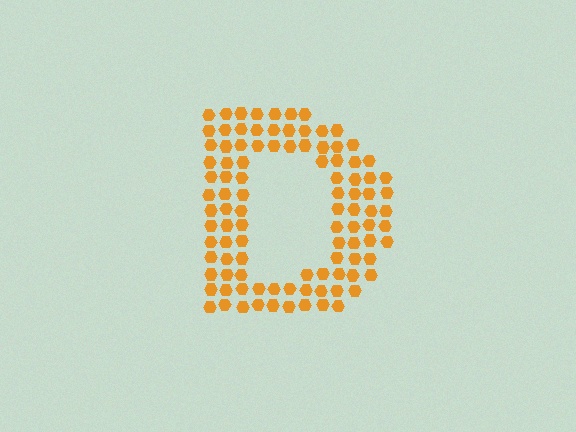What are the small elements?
The small elements are hexagons.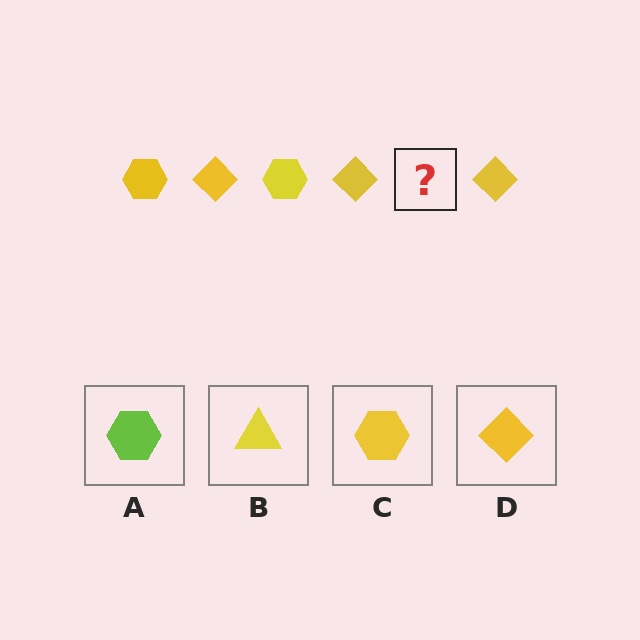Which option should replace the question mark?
Option C.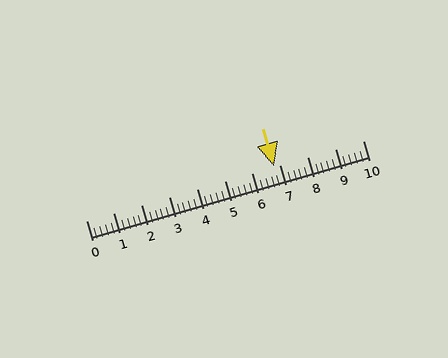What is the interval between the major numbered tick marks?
The major tick marks are spaced 1 units apart.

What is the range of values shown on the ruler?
The ruler shows values from 0 to 10.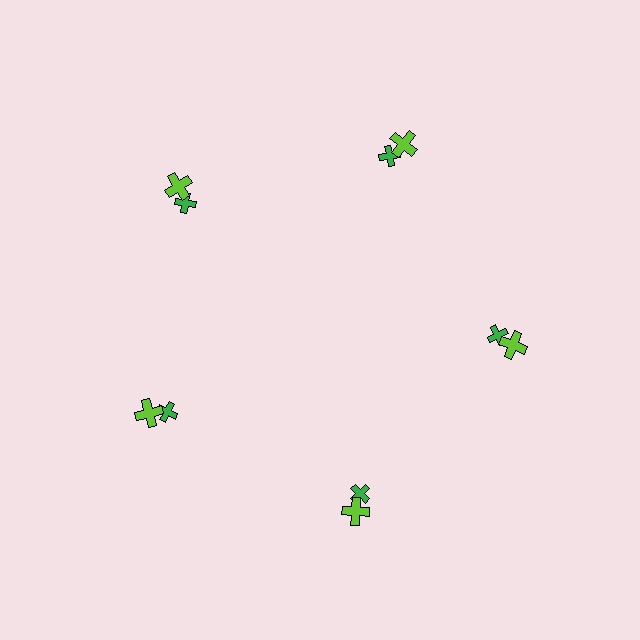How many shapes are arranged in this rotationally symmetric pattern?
There are 10 shapes, arranged in 5 groups of 2.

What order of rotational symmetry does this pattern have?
This pattern has 5-fold rotational symmetry.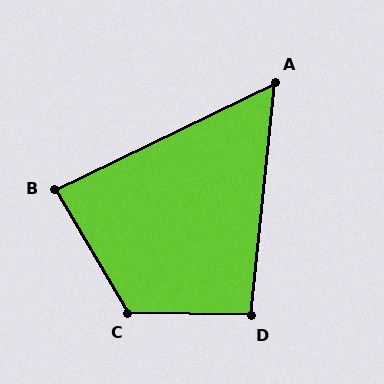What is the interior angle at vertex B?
Approximately 85 degrees (approximately right).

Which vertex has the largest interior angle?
C, at approximately 122 degrees.